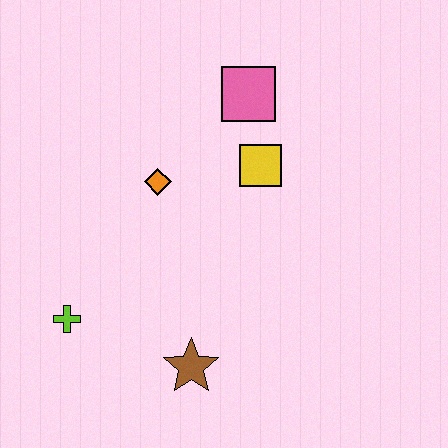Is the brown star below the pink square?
Yes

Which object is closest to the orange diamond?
The yellow square is closest to the orange diamond.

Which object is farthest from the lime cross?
The pink square is farthest from the lime cross.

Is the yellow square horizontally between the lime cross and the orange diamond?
No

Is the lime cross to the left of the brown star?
Yes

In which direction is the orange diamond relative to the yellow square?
The orange diamond is to the left of the yellow square.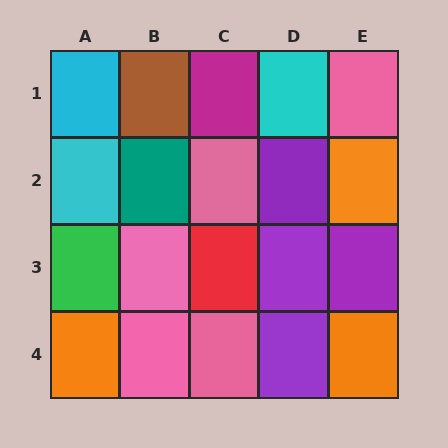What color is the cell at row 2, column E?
Orange.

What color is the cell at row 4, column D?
Purple.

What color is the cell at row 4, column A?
Orange.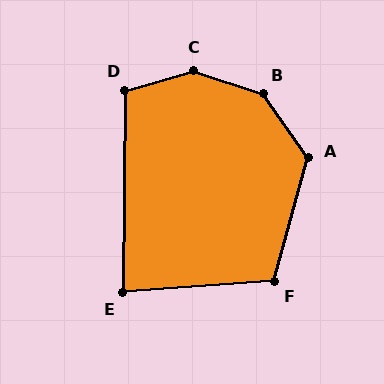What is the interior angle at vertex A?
Approximately 130 degrees (obtuse).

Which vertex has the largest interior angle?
C, at approximately 145 degrees.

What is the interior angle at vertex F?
Approximately 109 degrees (obtuse).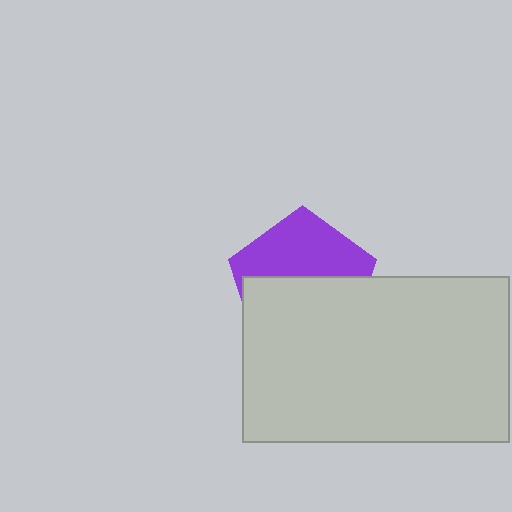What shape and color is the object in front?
The object in front is a light gray rectangle.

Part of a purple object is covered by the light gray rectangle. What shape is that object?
It is a pentagon.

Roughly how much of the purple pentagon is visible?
A small part of it is visible (roughly 44%).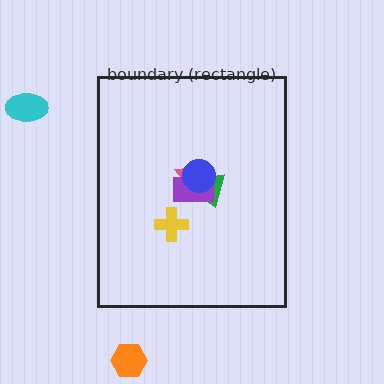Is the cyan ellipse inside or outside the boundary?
Outside.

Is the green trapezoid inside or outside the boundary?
Inside.